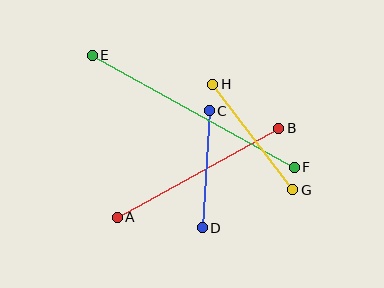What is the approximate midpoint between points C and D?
The midpoint is at approximately (206, 169) pixels.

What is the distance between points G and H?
The distance is approximately 133 pixels.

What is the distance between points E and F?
The distance is approximately 231 pixels.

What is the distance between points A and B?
The distance is approximately 184 pixels.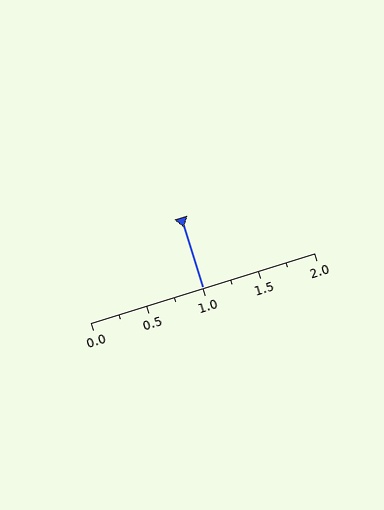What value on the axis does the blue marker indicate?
The marker indicates approximately 1.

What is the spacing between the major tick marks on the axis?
The major ticks are spaced 0.5 apart.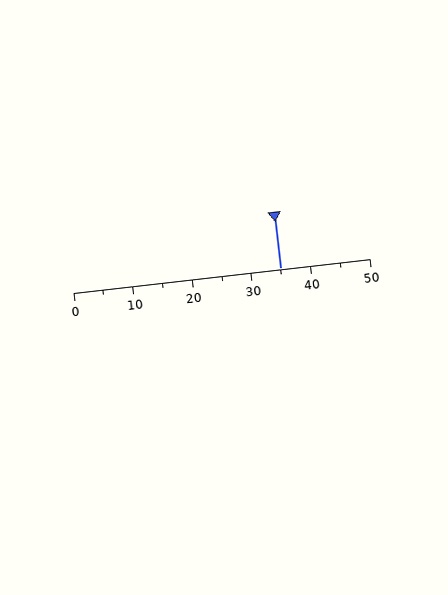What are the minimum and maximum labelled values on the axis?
The axis runs from 0 to 50.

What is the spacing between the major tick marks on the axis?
The major ticks are spaced 10 apart.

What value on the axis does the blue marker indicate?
The marker indicates approximately 35.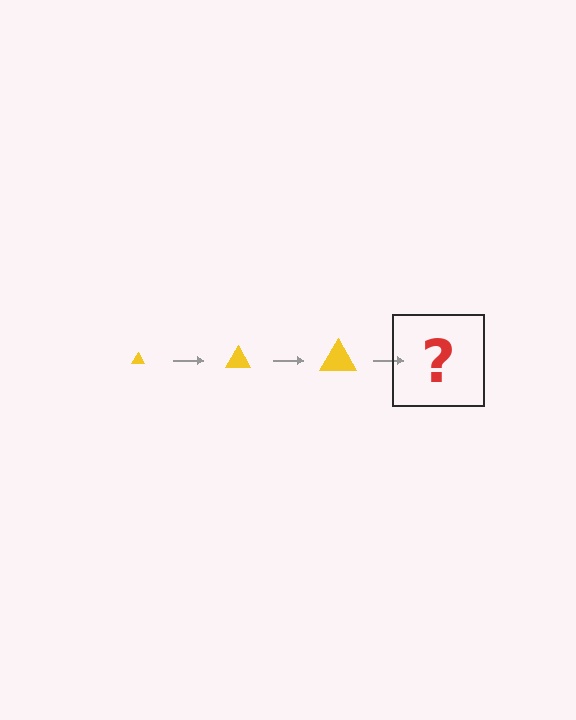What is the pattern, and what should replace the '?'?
The pattern is that the triangle gets progressively larger each step. The '?' should be a yellow triangle, larger than the previous one.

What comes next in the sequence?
The next element should be a yellow triangle, larger than the previous one.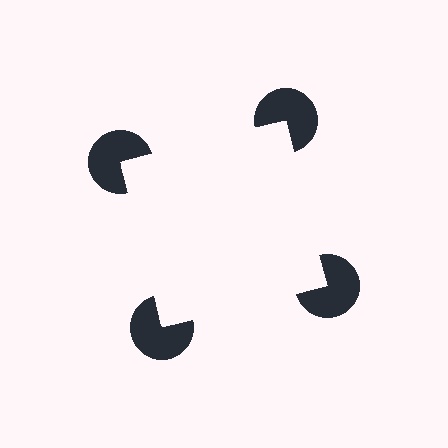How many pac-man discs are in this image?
There are 4 — one at each vertex of the illusory square.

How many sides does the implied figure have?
4 sides.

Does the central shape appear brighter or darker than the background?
It typically appears slightly brighter than the background, even though no actual brightness change is drawn.